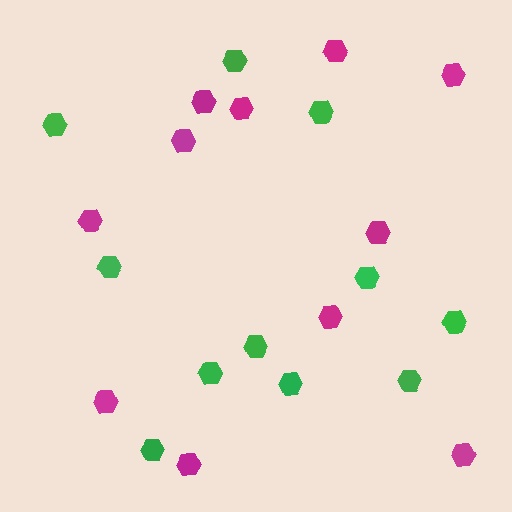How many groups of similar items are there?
There are 2 groups: one group of green hexagons (11) and one group of magenta hexagons (11).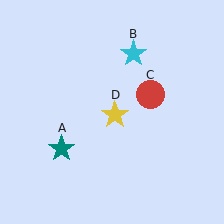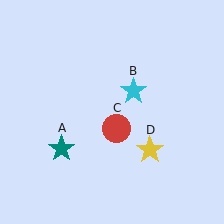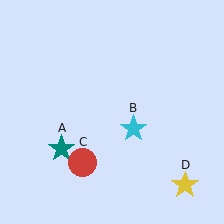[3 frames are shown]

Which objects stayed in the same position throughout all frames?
Teal star (object A) remained stationary.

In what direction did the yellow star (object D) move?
The yellow star (object D) moved down and to the right.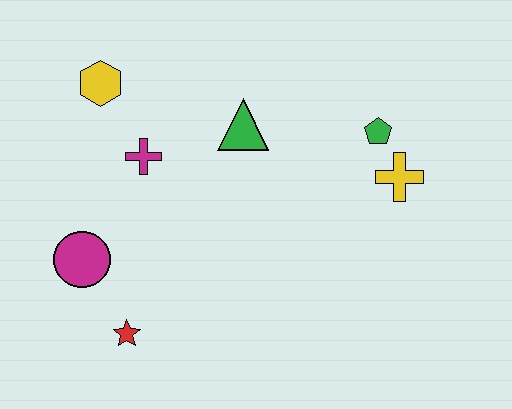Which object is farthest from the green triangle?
The red star is farthest from the green triangle.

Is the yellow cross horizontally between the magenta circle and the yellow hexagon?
No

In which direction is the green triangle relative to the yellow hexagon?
The green triangle is to the right of the yellow hexagon.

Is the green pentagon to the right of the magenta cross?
Yes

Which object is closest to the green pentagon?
The yellow cross is closest to the green pentagon.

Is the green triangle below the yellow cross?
No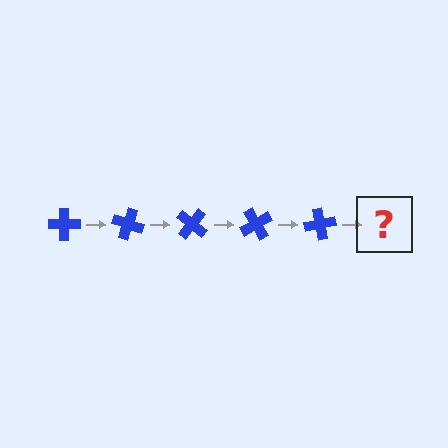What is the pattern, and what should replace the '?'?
The pattern is that the cross rotates 20 degrees each step. The '?' should be a blue cross rotated 100 degrees.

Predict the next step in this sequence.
The next step is a blue cross rotated 100 degrees.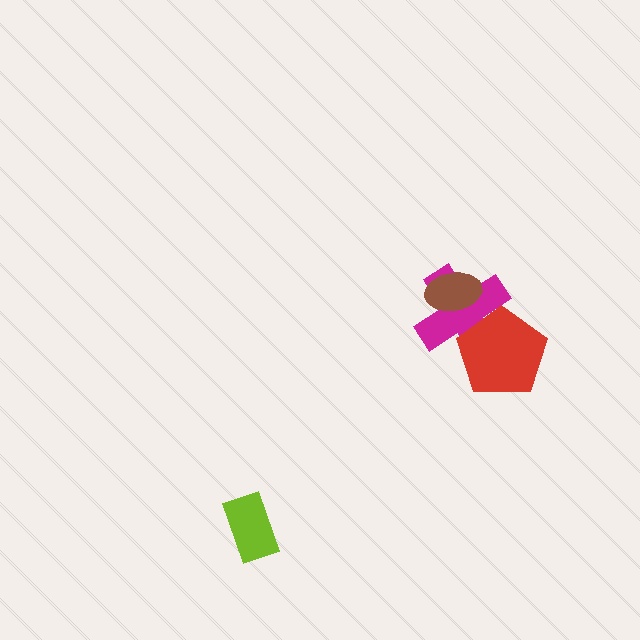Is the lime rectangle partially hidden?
No, no other shape covers it.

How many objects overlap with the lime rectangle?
0 objects overlap with the lime rectangle.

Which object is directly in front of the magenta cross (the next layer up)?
The red pentagon is directly in front of the magenta cross.